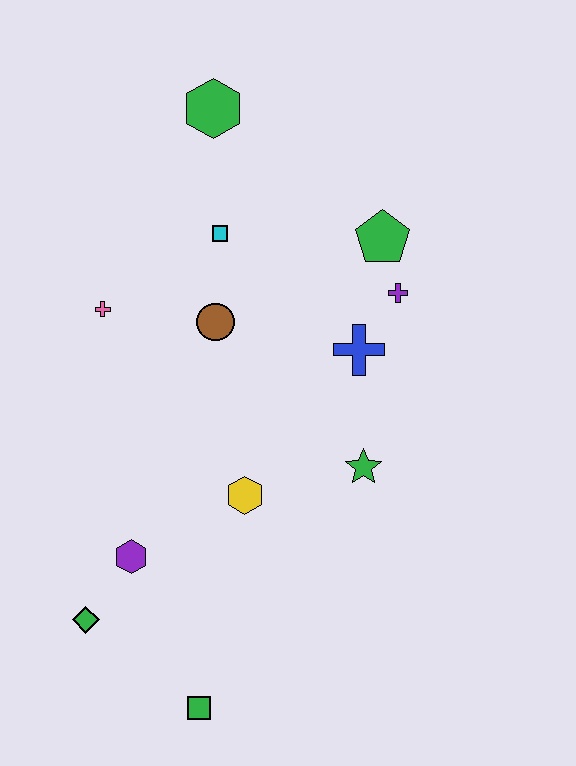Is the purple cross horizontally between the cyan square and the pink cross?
No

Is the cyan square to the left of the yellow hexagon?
Yes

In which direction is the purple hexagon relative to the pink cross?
The purple hexagon is below the pink cross.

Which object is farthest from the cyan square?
The green square is farthest from the cyan square.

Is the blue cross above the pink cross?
No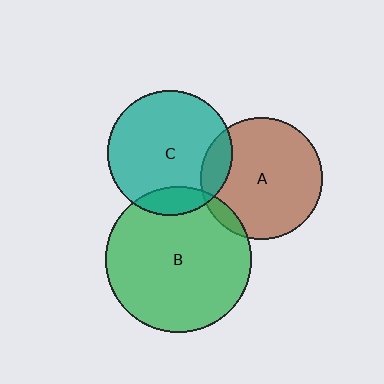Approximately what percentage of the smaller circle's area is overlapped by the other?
Approximately 5%.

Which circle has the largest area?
Circle B (green).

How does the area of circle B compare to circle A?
Approximately 1.4 times.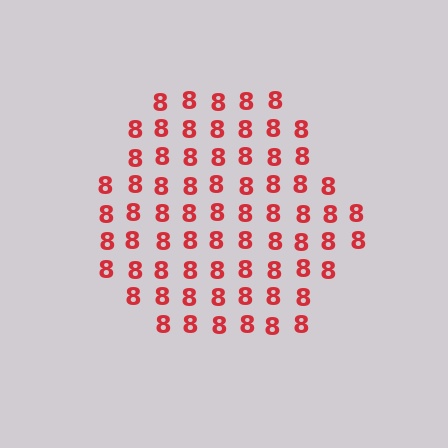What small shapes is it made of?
It is made of small digit 8's.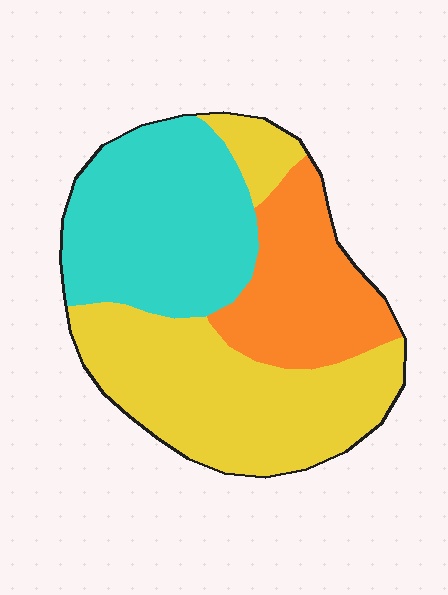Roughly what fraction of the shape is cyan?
Cyan takes up about one third (1/3) of the shape.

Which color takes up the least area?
Orange, at roughly 25%.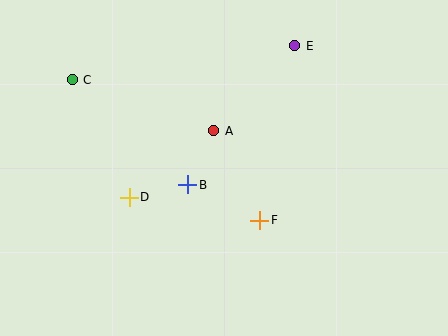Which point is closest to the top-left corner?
Point C is closest to the top-left corner.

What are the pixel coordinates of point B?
Point B is at (188, 185).